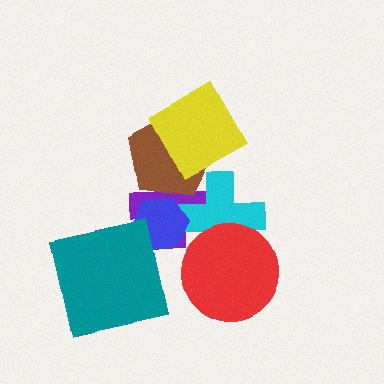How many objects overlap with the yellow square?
1 object overlaps with the yellow square.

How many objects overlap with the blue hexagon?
2 objects overlap with the blue hexagon.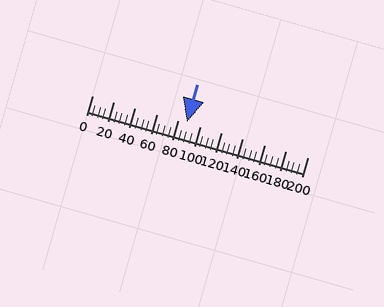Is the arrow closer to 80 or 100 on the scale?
The arrow is closer to 80.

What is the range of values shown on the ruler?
The ruler shows values from 0 to 200.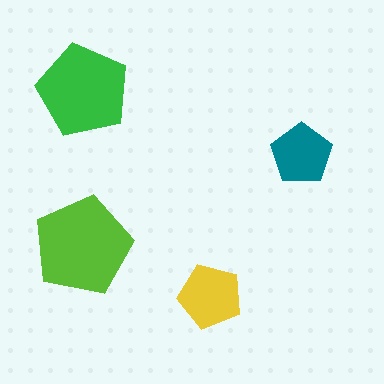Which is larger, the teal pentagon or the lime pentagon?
The lime one.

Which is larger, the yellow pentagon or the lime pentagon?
The lime one.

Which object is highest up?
The green pentagon is topmost.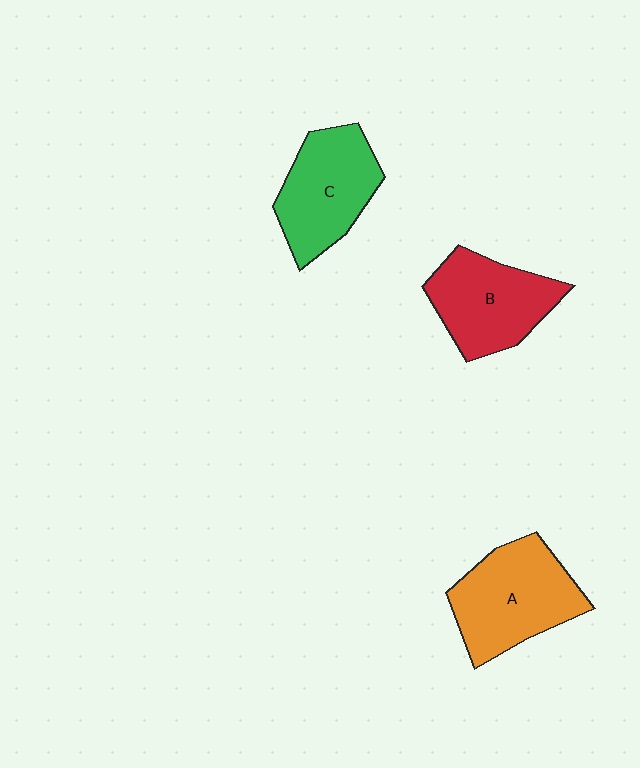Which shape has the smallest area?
Shape C (green).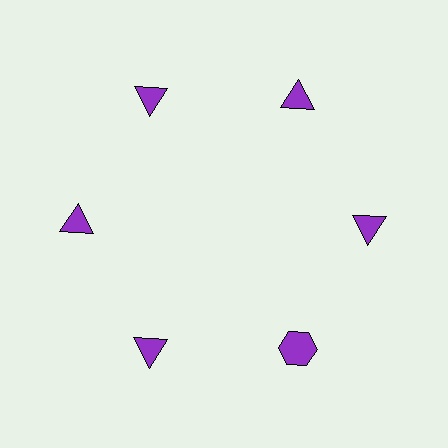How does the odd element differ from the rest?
It has a different shape: hexagon instead of triangle.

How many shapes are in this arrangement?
There are 6 shapes arranged in a ring pattern.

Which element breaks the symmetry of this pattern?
The purple hexagon at roughly the 5 o'clock position breaks the symmetry. All other shapes are purple triangles.